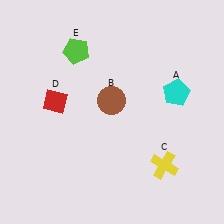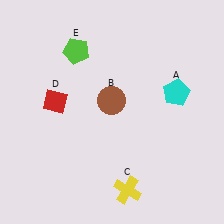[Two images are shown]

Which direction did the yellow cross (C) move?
The yellow cross (C) moved left.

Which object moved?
The yellow cross (C) moved left.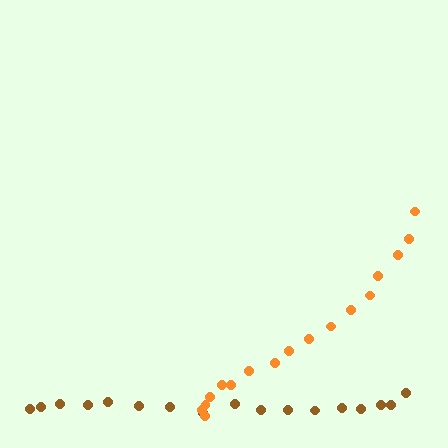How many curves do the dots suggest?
There are 2 distinct paths.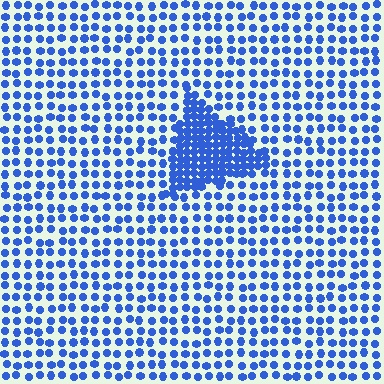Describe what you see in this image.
The image contains small blue elements arranged at two different densities. A triangle-shaped region is visible where the elements are more densely packed than the surrounding area.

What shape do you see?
I see a triangle.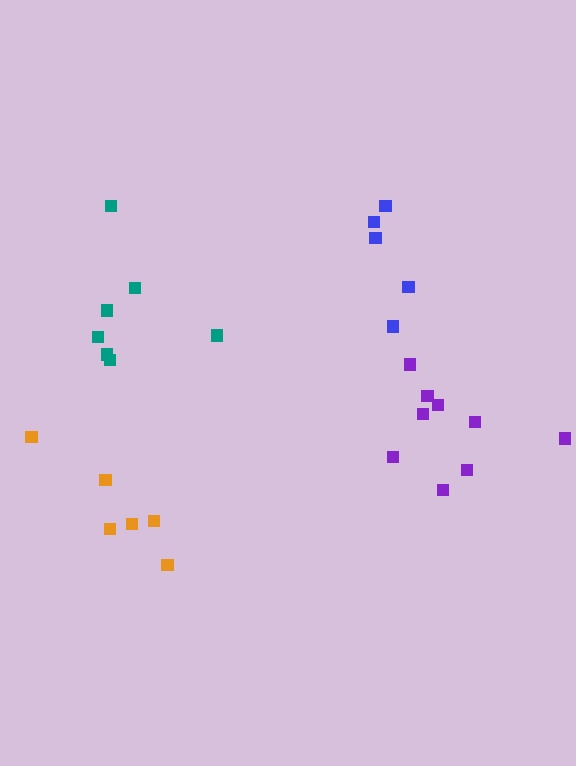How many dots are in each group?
Group 1: 7 dots, Group 2: 5 dots, Group 3: 6 dots, Group 4: 9 dots (27 total).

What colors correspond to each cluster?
The clusters are colored: teal, blue, orange, purple.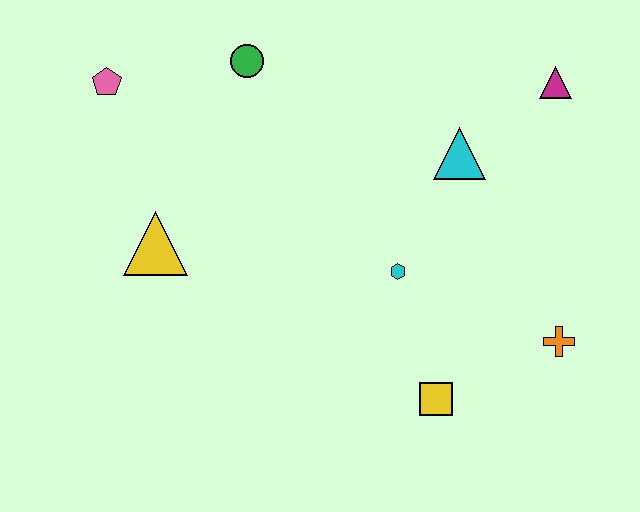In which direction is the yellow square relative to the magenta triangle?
The yellow square is below the magenta triangle.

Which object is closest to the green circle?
The pink pentagon is closest to the green circle.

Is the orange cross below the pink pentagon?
Yes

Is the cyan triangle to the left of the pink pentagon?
No